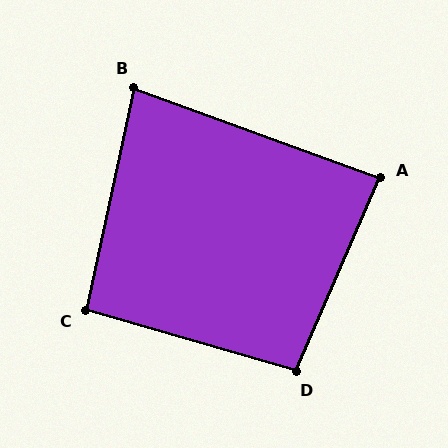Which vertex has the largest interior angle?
D, at approximately 98 degrees.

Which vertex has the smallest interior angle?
B, at approximately 82 degrees.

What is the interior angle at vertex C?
Approximately 94 degrees (approximately right).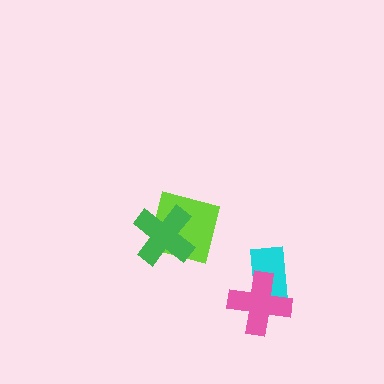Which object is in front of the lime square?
The green cross is in front of the lime square.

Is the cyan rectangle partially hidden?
Yes, it is partially covered by another shape.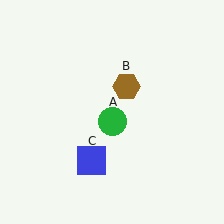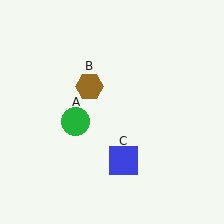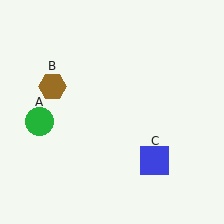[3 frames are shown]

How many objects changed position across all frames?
3 objects changed position: green circle (object A), brown hexagon (object B), blue square (object C).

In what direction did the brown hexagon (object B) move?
The brown hexagon (object B) moved left.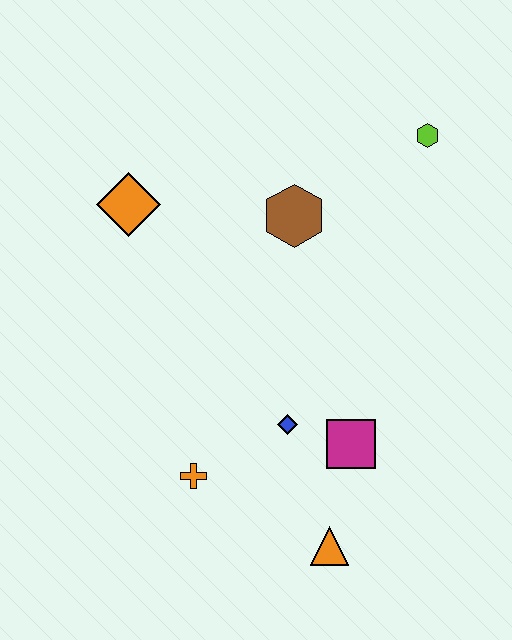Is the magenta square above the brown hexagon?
No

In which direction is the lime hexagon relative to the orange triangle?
The lime hexagon is above the orange triangle.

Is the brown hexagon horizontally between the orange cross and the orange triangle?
Yes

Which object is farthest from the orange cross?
The lime hexagon is farthest from the orange cross.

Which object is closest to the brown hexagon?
The lime hexagon is closest to the brown hexagon.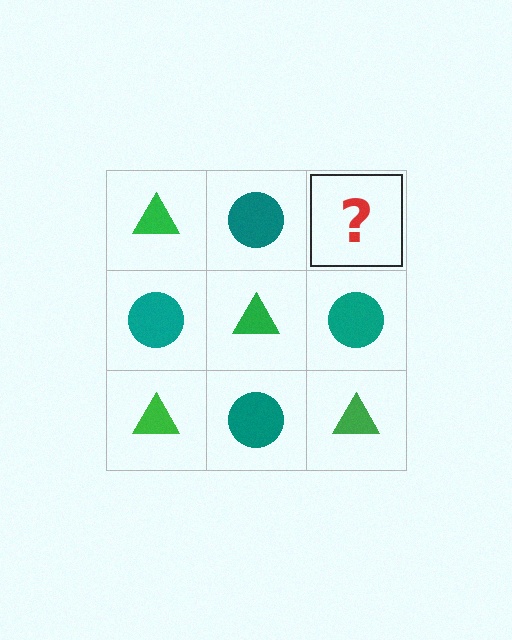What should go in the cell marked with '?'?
The missing cell should contain a green triangle.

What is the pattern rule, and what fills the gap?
The rule is that it alternates green triangle and teal circle in a checkerboard pattern. The gap should be filled with a green triangle.